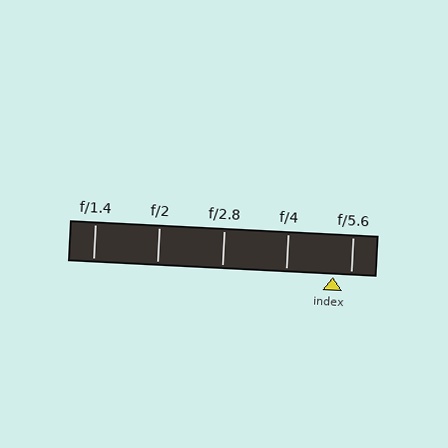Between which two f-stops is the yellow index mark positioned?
The index mark is between f/4 and f/5.6.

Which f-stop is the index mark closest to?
The index mark is closest to f/5.6.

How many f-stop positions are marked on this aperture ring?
There are 5 f-stop positions marked.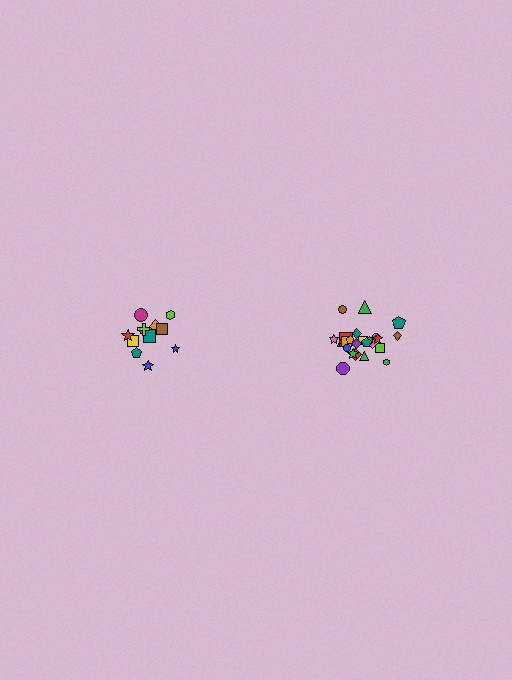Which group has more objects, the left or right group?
The right group.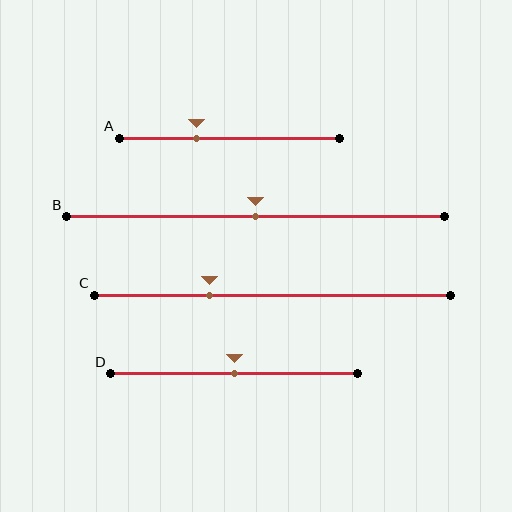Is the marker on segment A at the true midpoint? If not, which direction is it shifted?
No, the marker on segment A is shifted to the left by about 15% of the segment length.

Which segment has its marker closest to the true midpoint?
Segment B has its marker closest to the true midpoint.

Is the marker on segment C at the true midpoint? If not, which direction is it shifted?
No, the marker on segment C is shifted to the left by about 18% of the segment length.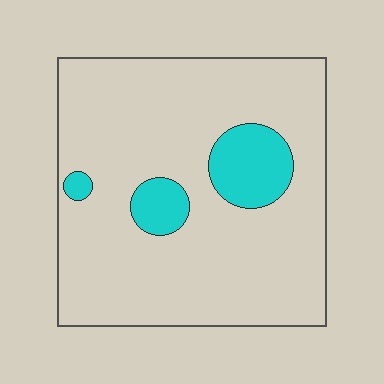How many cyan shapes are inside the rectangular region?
3.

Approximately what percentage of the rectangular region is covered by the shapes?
Approximately 15%.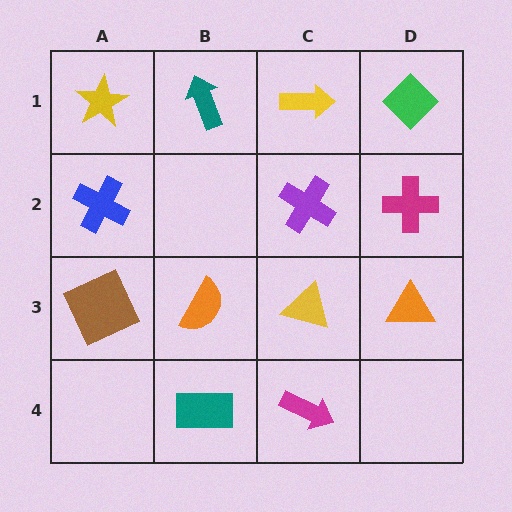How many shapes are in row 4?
2 shapes.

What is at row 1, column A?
A yellow star.